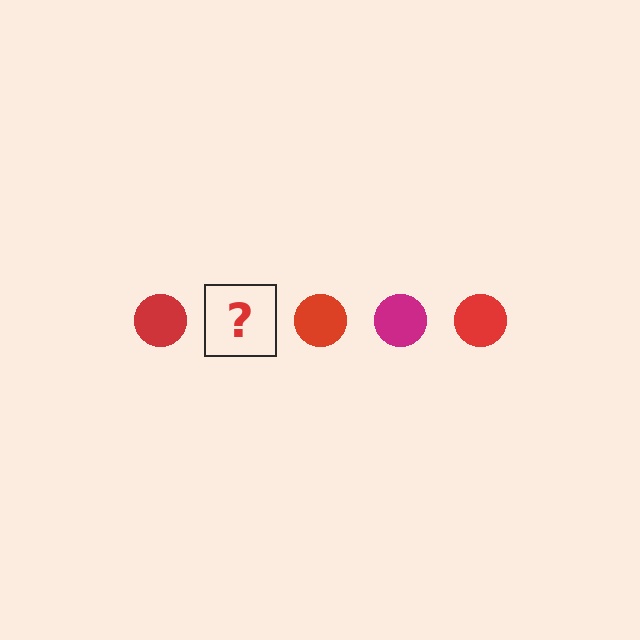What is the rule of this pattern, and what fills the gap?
The rule is that the pattern cycles through red, magenta circles. The gap should be filled with a magenta circle.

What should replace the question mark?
The question mark should be replaced with a magenta circle.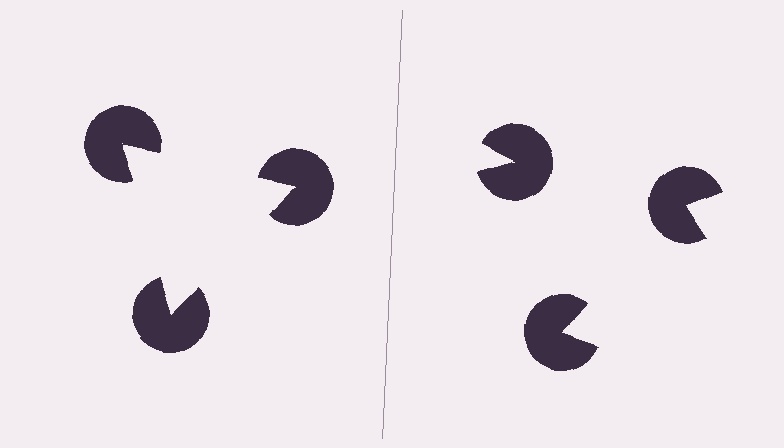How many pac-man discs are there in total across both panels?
6 — 3 on each side.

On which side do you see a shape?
An illusory triangle appears on the left side. On the right side the wedge cuts are rotated, so no coherent shape forms.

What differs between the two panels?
The pac-man discs are positioned identically on both sides; only the wedge orientations differ. On the left they align to a triangle; on the right they are misaligned.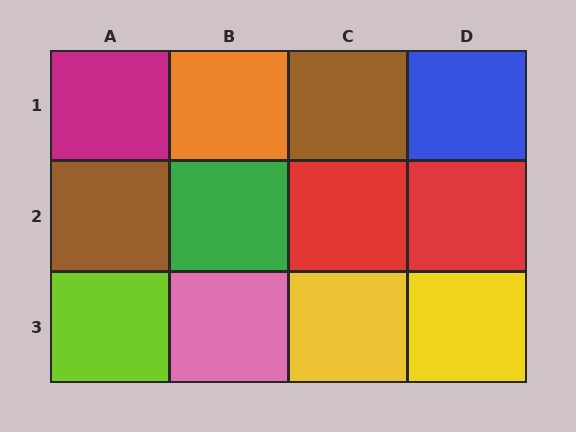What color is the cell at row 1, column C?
Brown.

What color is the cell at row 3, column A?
Lime.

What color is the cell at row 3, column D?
Yellow.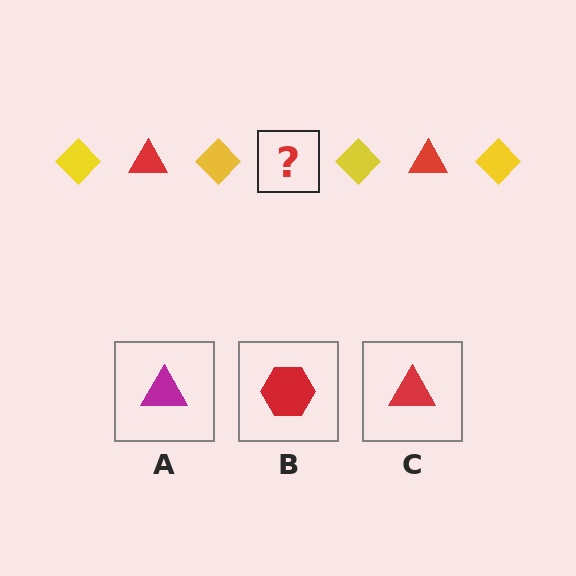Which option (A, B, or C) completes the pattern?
C.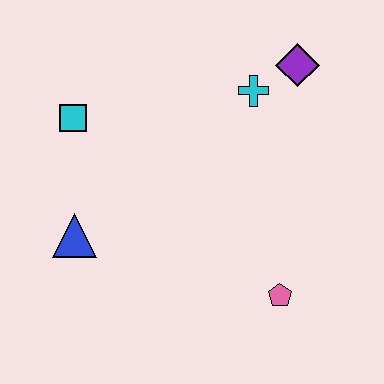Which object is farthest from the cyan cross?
The blue triangle is farthest from the cyan cross.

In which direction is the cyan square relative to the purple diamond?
The cyan square is to the left of the purple diamond.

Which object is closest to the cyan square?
The blue triangle is closest to the cyan square.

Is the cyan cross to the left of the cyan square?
No